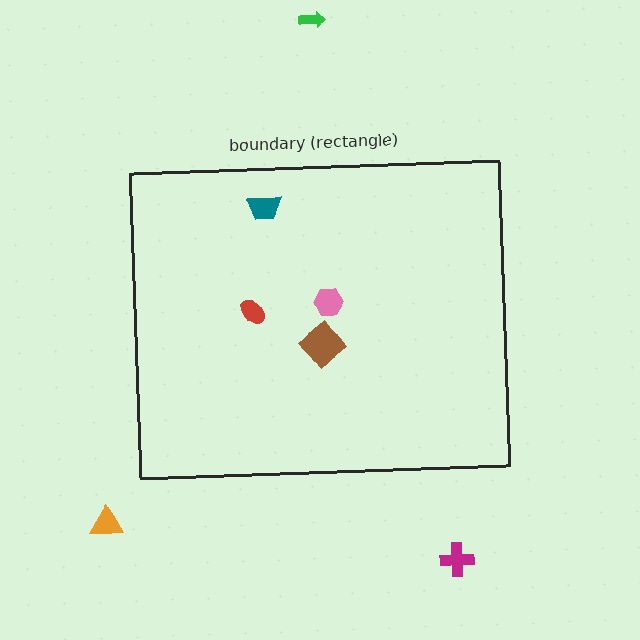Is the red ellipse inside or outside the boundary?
Inside.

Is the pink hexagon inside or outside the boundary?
Inside.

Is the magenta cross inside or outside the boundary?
Outside.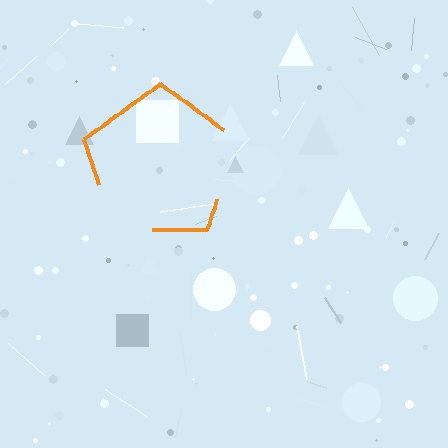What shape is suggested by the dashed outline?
The dashed outline suggests a pentagon.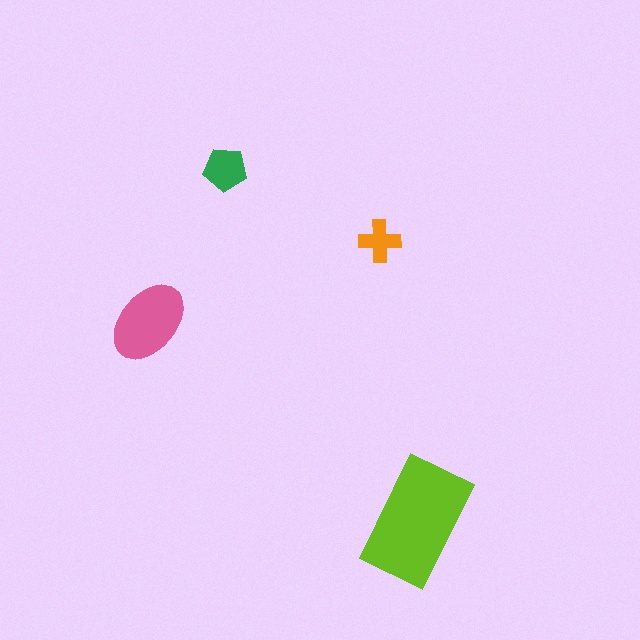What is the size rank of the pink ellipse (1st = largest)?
2nd.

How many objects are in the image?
There are 4 objects in the image.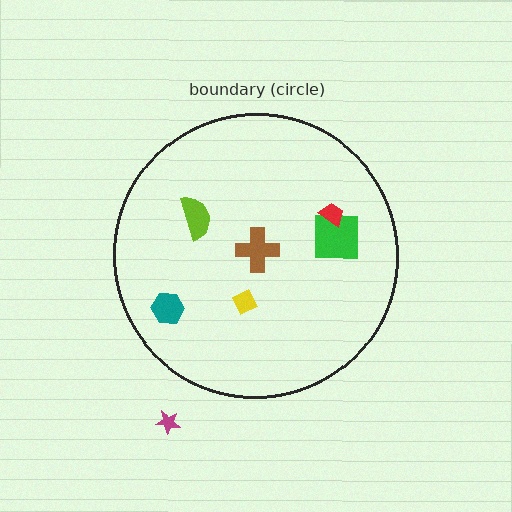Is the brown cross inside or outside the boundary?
Inside.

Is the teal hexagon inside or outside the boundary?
Inside.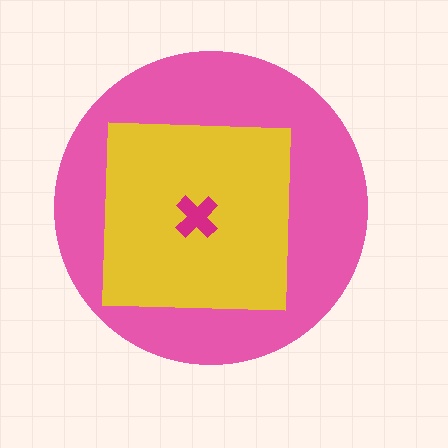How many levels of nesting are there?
3.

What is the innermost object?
The magenta cross.